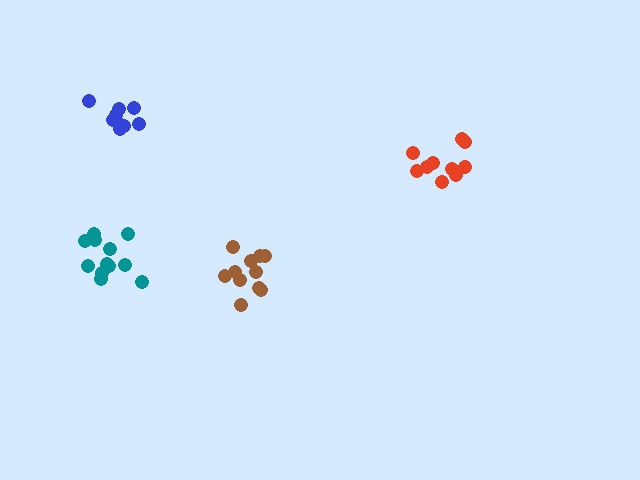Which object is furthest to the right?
The red cluster is rightmost.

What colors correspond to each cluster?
The clusters are colored: red, brown, blue, teal.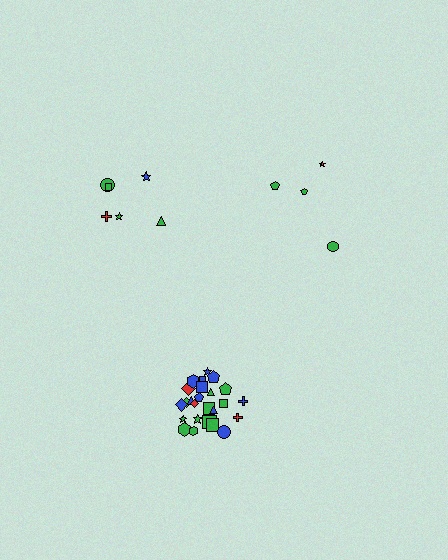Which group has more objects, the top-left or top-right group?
The top-left group.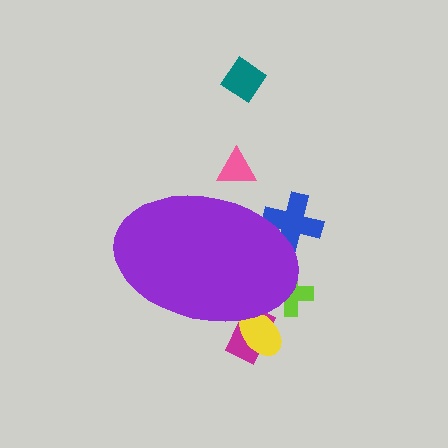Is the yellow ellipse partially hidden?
Yes, the yellow ellipse is partially hidden behind the purple ellipse.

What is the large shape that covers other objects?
A purple ellipse.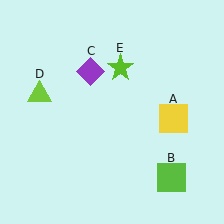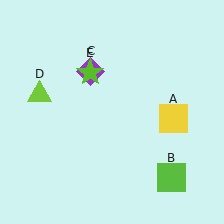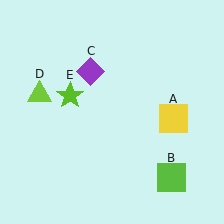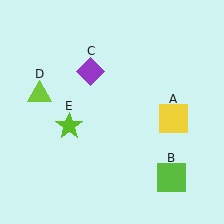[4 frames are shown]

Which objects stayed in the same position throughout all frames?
Yellow square (object A) and lime square (object B) and purple diamond (object C) and lime triangle (object D) remained stationary.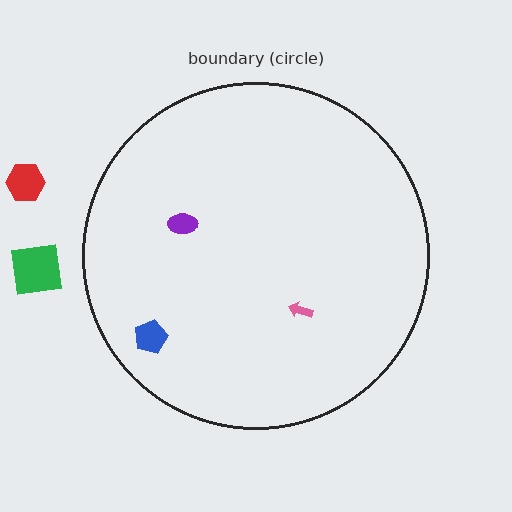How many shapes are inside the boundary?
3 inside, 2 outside.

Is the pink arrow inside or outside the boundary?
Inside.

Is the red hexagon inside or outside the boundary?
Outside.